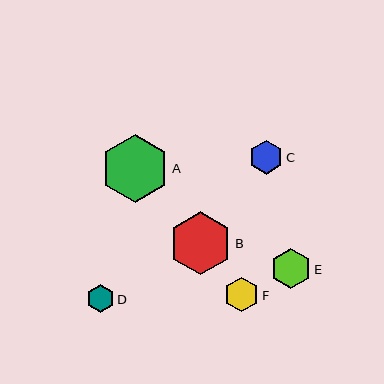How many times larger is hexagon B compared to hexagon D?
Hexagon B is approximately 2.3 times the size of hexagon D.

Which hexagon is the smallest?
Hexagon D is the smallest with a size of approximately 28 pixels.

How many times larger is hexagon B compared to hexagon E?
Hexagon B is approximately 1.6 times the size of hexagon E.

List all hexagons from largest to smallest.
From largest to smallest: A, B, E, F, C, D.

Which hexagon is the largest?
Hexagon A is the largest with a size of approximately 67 pixels.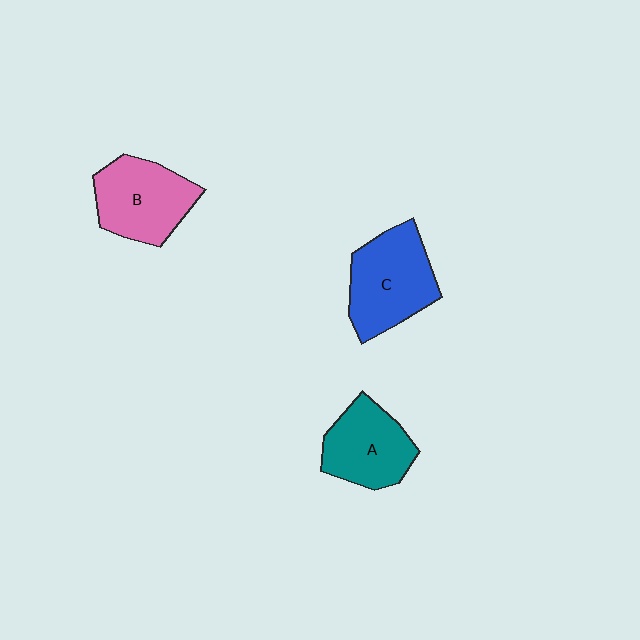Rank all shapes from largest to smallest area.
From largest to smallest: C (blue), B (pink), A (teal).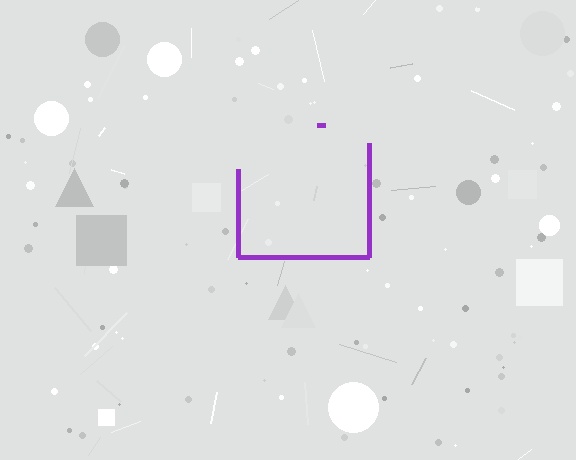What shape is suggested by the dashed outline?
The dashed outline suggests a square.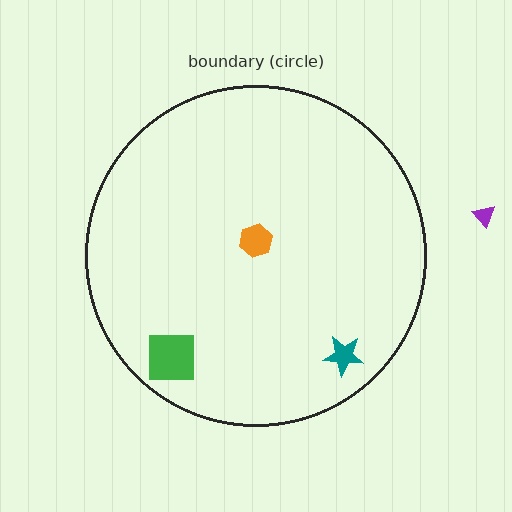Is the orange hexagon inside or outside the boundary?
Inside.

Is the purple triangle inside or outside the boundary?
Outside.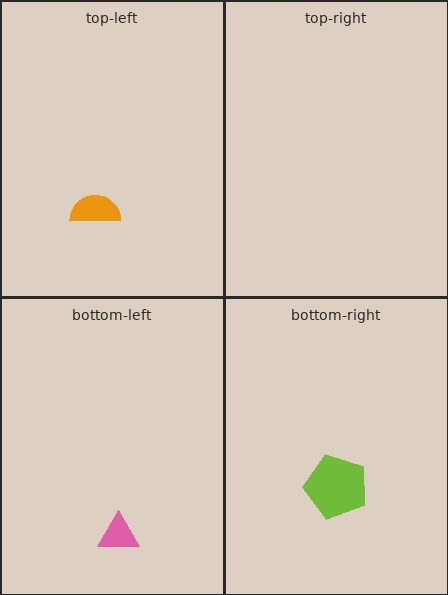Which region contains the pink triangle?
The bottom-left region.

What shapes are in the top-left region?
The orange semicircle.